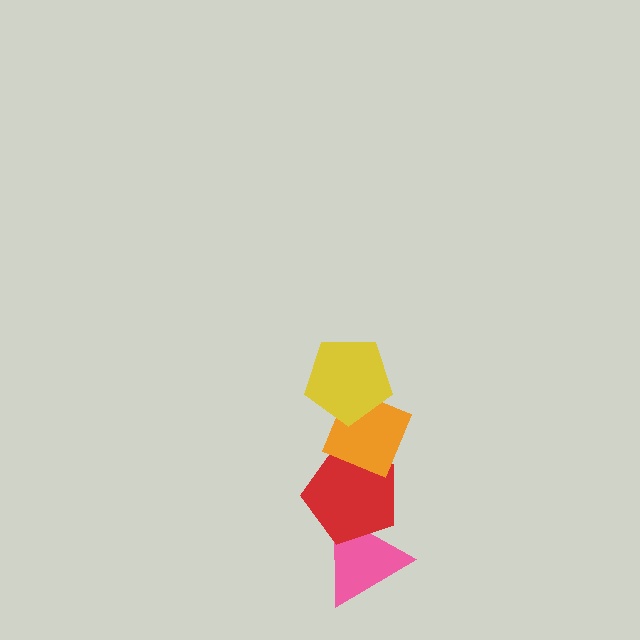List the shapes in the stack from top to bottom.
From top to bottom: the yellow pentagon, the orange diamond, the red pentagon, the pink triangle.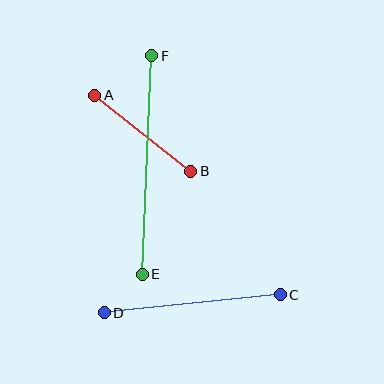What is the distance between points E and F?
The distance is approximately 218 pixels.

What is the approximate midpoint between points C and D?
The midpoint is at approximately (192, 304) pixels.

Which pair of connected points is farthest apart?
Points E and F are farthest apart.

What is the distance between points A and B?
The distance is approximately 123 pixels.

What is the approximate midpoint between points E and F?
The midpoint is at approximately (147, 165) pixels.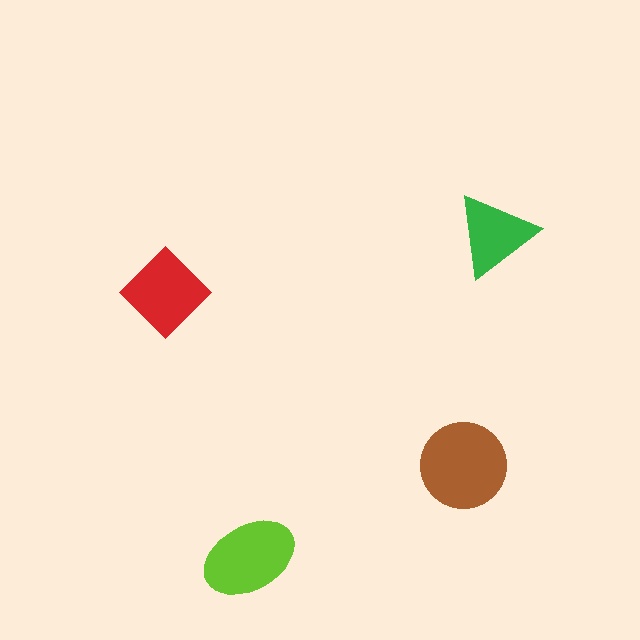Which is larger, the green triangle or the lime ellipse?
The lime ellipse.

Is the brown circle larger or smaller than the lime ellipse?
Larger.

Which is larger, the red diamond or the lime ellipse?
The lime ellipse.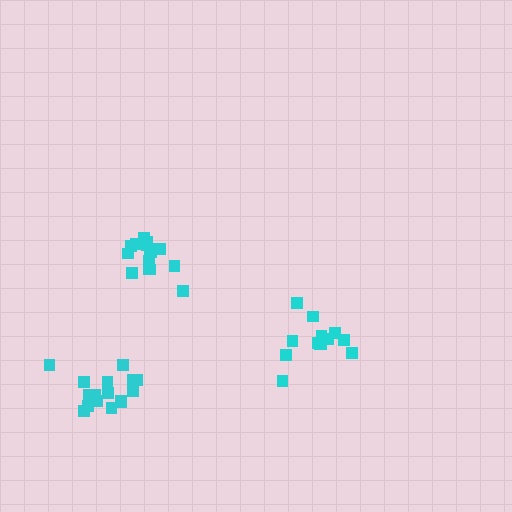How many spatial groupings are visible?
There are 3 spatial groupings.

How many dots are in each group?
Group 1: 13 dots, Group 2: 15 dots, Group 3: 16 dots (44 total).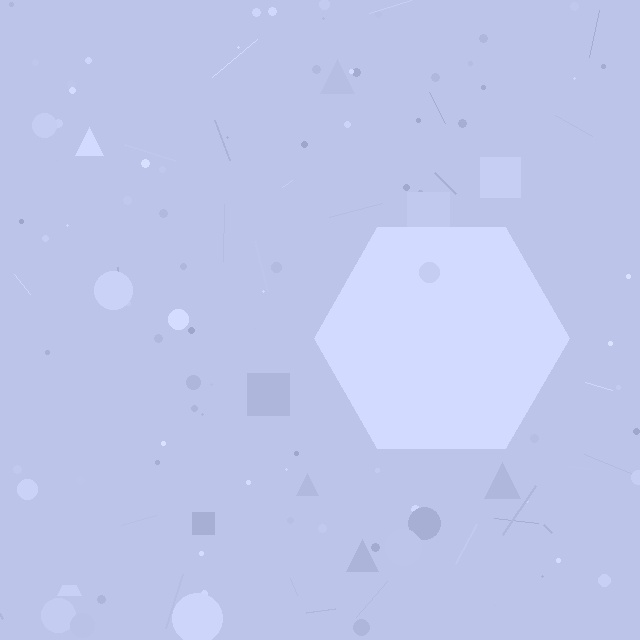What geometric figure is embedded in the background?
A hexagon is embedded in the background.